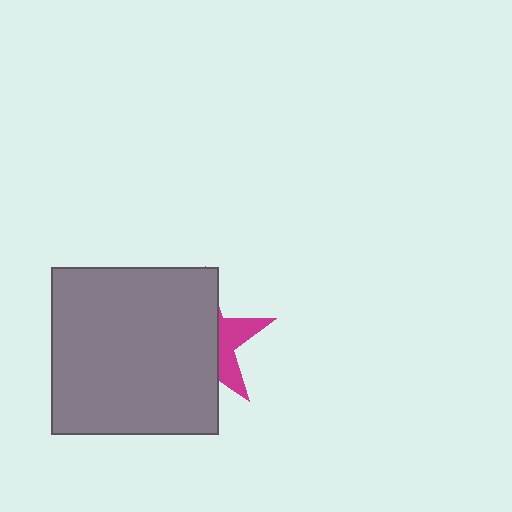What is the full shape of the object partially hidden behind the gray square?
The partially hidden object is a magenta star.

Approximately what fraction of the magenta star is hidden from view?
Roughly 69% of the magenta star is hidden behind the gray square.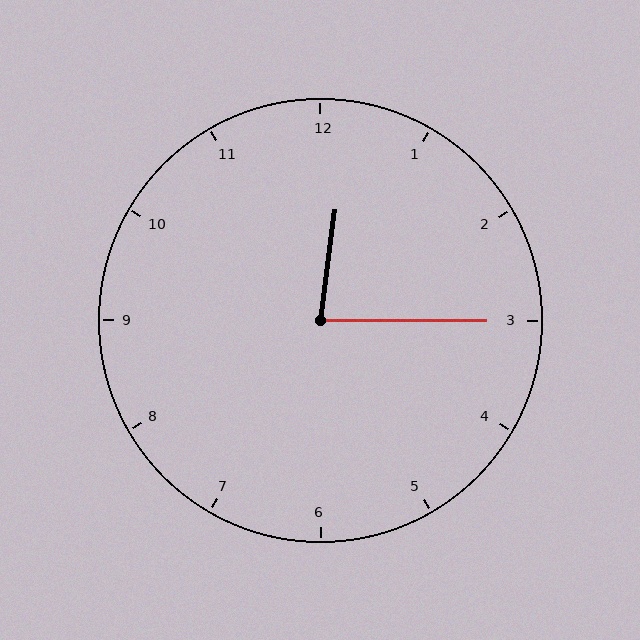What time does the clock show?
12:15.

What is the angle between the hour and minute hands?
Approximately 82 degrees.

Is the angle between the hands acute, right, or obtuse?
It is acute.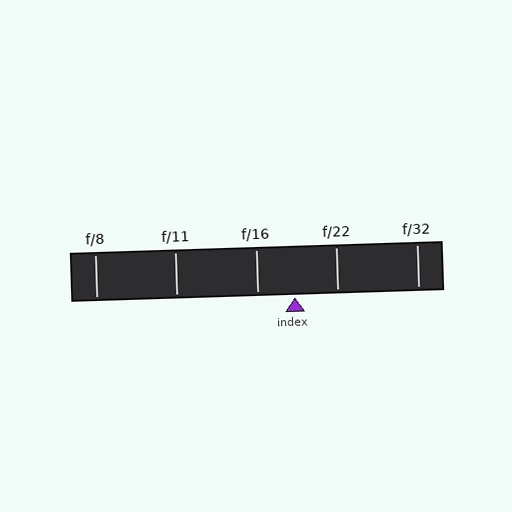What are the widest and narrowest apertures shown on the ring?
The widest aperture shown is f/8 and the narrowest is f/32.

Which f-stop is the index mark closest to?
The index mark is closest to f/16.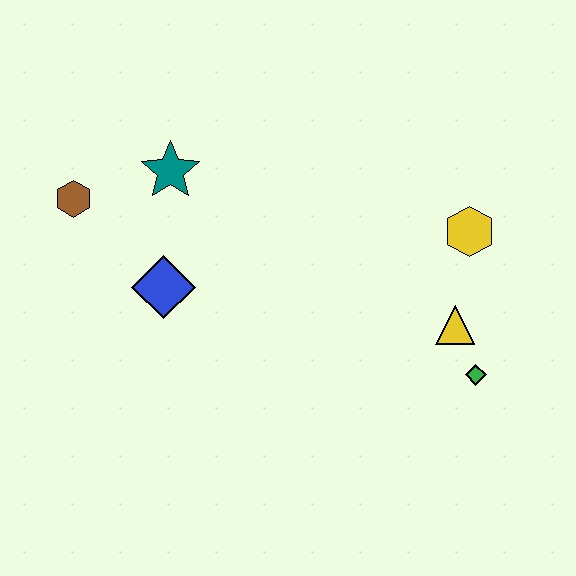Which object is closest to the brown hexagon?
The teal star is closest to the brown hexagon.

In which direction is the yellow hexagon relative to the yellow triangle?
The yellow hexagon is above the yellow triangle.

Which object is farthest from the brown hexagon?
The green diamond is farthest from the brown hexagon.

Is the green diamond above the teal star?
No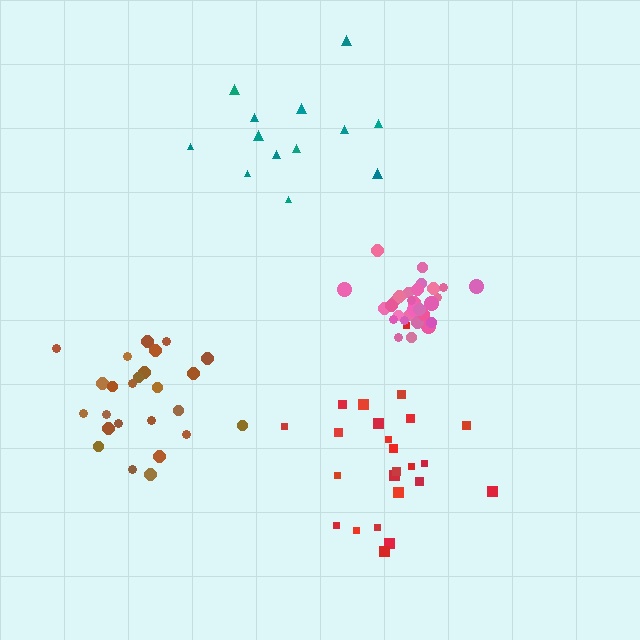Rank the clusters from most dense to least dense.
pink, brown, red, teal.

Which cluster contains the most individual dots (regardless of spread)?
Pink (29).